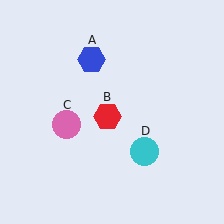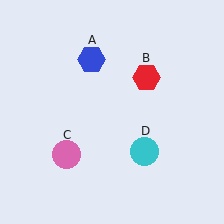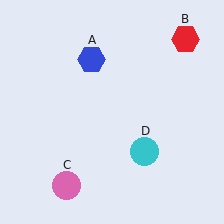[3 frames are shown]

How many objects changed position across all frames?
2 objects changed position: red hexagon (object B), pink circle (object C).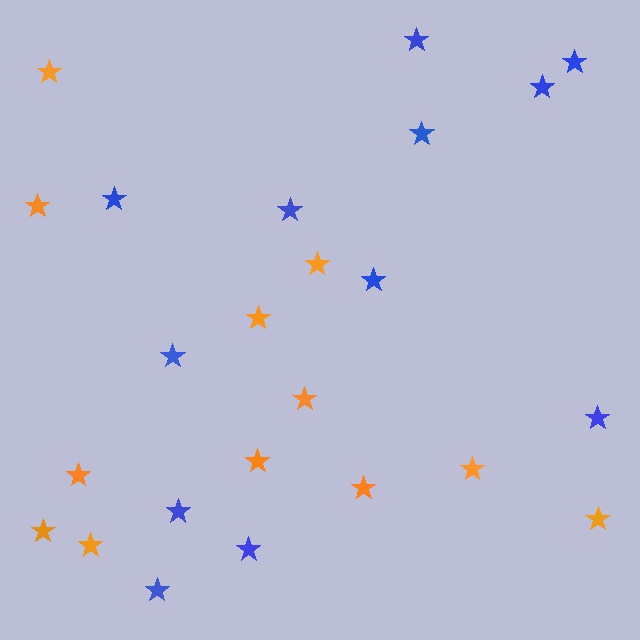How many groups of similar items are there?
There are 2 groups: one group of blue stars (12) and one group of orange stars (12).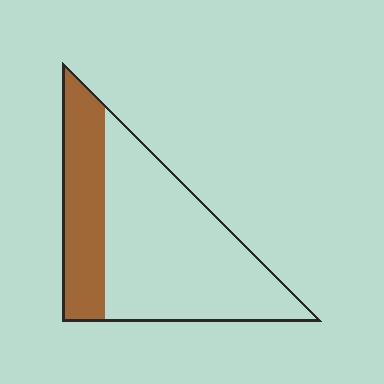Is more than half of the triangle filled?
No.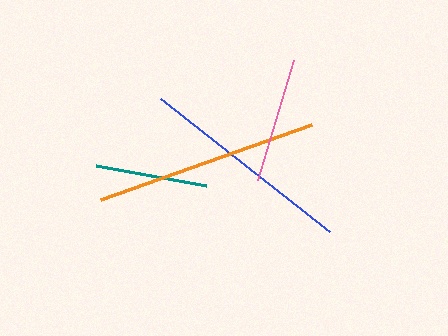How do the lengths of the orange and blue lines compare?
The orange and blue lines are approximately the same length.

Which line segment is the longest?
The orange line is the longest at approximately 224 pixels.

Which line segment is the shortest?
The teal line is the shortest at approximately 112 pixels.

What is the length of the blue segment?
The blue segment is approximately 215 pixels long.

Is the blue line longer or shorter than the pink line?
The blue line is longer than the pink line.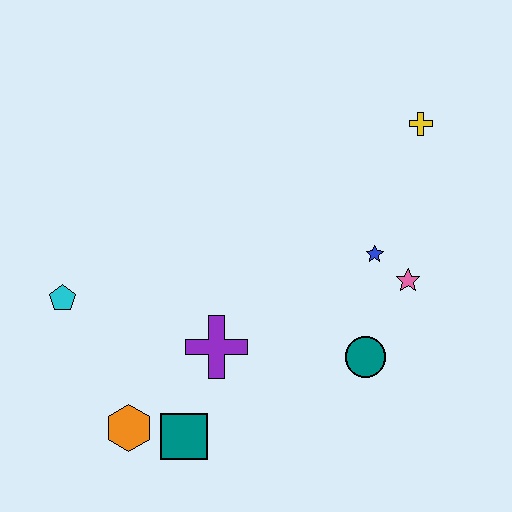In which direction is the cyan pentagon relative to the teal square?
The cyan pentagon is above the teal square.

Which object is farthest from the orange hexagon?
The yellow cross is farthest from the orange hexagon.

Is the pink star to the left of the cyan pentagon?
No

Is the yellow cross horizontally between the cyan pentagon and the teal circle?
No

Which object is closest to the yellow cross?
The blue star is closest to the yellow cross.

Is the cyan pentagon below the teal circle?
No